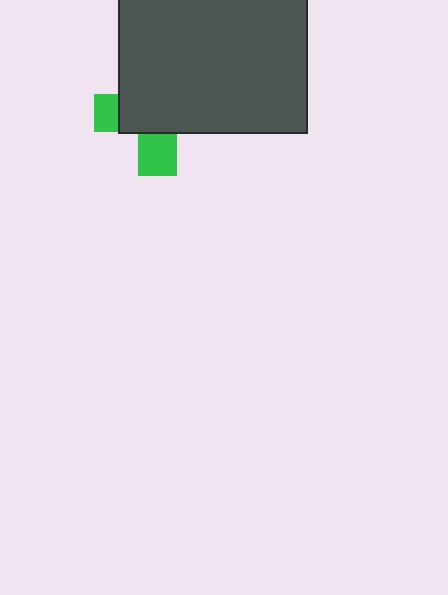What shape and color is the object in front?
The object in front is a dark gray square.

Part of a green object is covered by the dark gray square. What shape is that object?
It is a cross.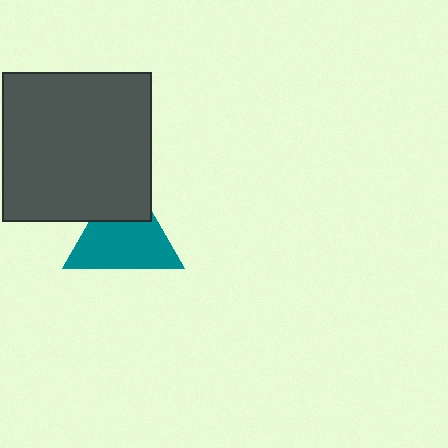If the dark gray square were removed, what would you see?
You would see the complete teal triangle.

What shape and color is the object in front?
The object in front is a dark gray square.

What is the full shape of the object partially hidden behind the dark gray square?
The partially hidden object is a teal triangle.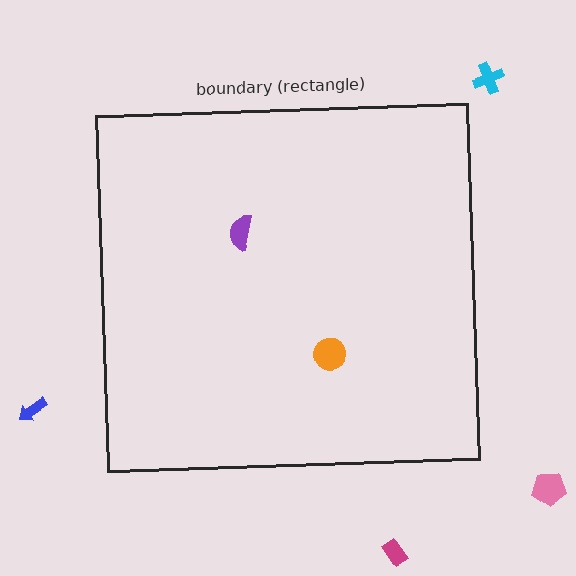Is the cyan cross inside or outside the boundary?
Outside.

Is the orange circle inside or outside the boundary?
Inside.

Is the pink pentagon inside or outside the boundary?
Outside.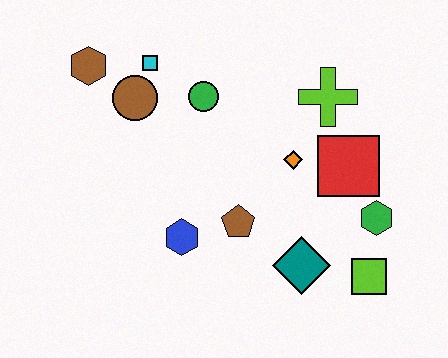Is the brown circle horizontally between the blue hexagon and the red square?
No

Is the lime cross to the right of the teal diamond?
Yes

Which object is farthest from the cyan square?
The lime square is farthest from the cyan square.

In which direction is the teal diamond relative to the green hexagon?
The teal diamond is to the left of the green hexagon.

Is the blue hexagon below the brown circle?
Yes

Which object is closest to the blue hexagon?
The brown pentagon is closest to the blue hexagon.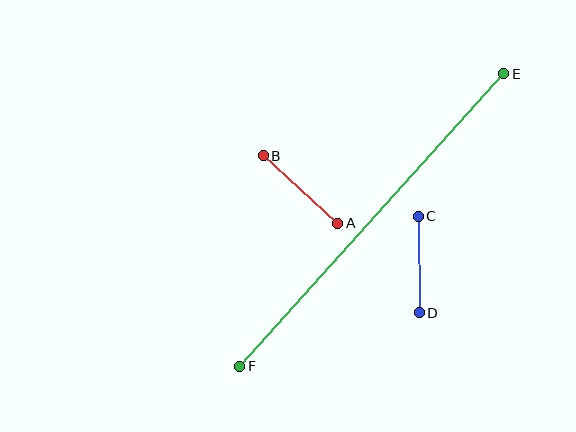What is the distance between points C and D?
The distance is approximately 97 pixels.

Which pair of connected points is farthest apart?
Points E and F are farthest apart.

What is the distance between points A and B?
The distance is approximately 101 pixels.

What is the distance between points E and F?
The distance is approximately 394 pixels.